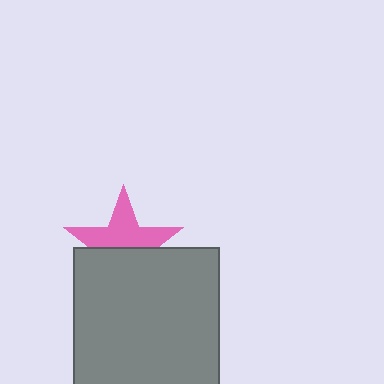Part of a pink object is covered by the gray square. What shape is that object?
It is a star.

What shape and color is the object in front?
The object in front is a gray square.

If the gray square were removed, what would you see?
You would see the complete pink star.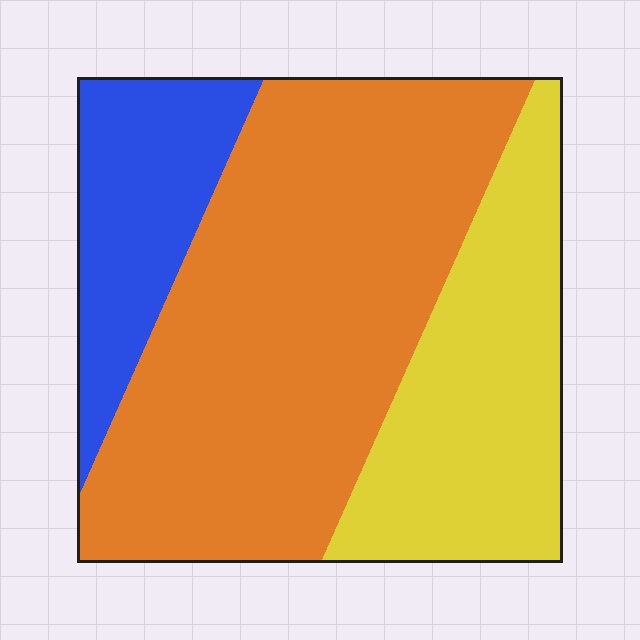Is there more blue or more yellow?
Yellow.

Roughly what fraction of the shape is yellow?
Yellow takes up between a sixth and a third of the shape.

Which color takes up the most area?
Orange, at roughly 55%.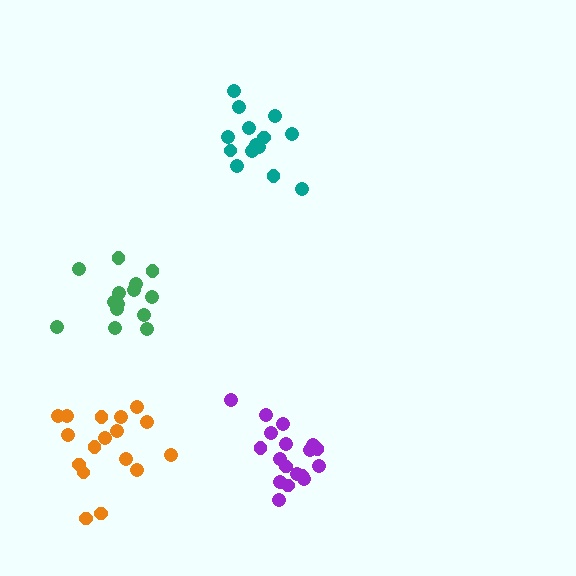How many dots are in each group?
Group 1: 14 dots, Group 2: 14 dots, Group 3: 17 dots, Group 4: 18 dots (63 total).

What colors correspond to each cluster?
The clusters are colored: teal, green, orange, purple.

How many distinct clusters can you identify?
There are 4 distinct clusters.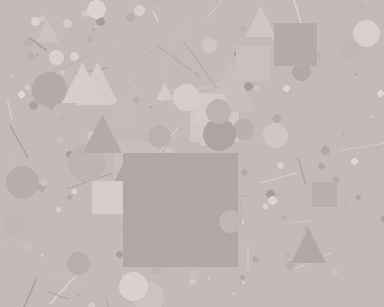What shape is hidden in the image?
A square is hidden in the image.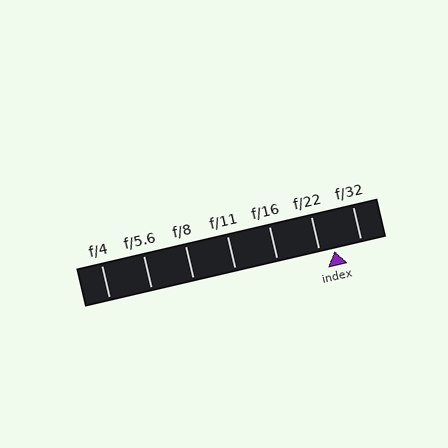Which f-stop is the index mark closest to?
The index mark is closest to f/22.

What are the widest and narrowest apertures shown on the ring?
The widest aperture shown is f/4 and the narrowest is f/32.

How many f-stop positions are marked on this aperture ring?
There are 7 f-stop positions marked.